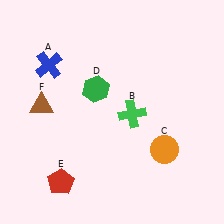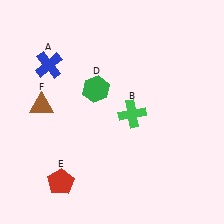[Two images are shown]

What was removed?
The orange circle (C) was removed in Image 2.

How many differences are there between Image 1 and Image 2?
There is 1 difference between the two images.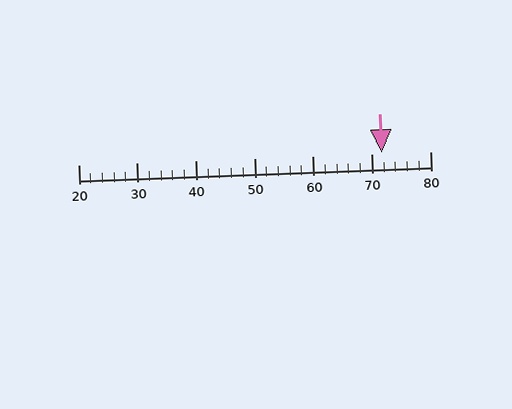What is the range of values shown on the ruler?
The ruler shows values from 20 to 80.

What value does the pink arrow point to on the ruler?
The pink arrow points to approximately 72.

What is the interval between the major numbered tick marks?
The major tick marks are spaced 10 units apart.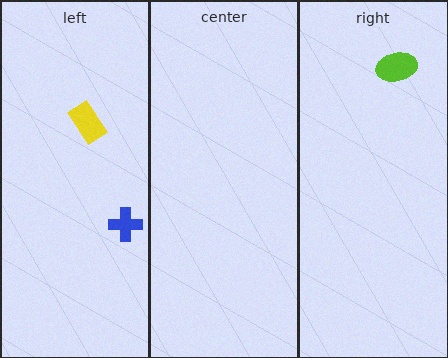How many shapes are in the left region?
2.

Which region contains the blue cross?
The left region.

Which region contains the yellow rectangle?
The left region.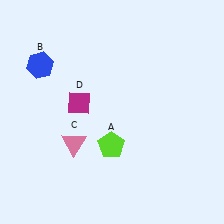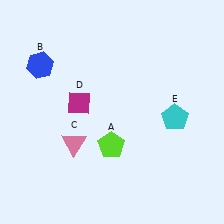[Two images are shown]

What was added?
A cyan pentagon (E) was added in Image 2.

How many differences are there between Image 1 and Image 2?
There is 1 difference between the two images.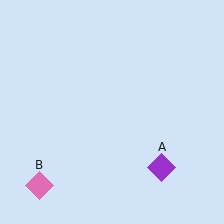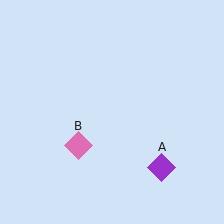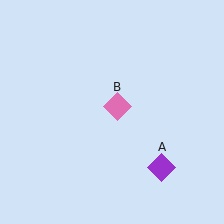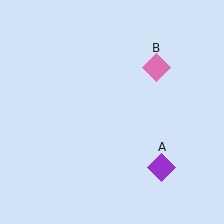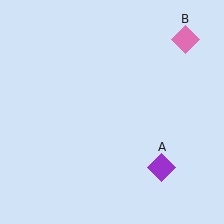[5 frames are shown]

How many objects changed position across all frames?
1 object changed position: pink diamond (object B).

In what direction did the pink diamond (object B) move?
The pink diamond (object B) moved up and to the right.